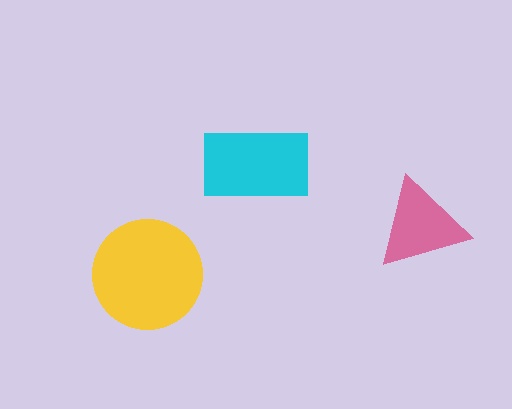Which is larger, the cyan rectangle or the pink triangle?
The cyan rectangle.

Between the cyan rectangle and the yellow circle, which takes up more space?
The yellow circle.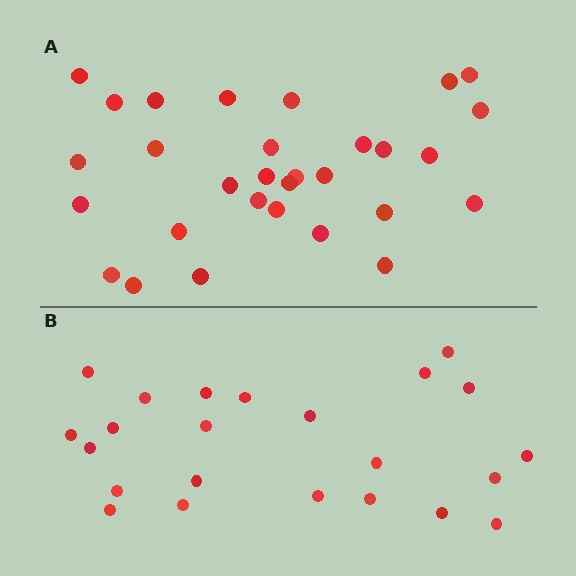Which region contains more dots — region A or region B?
Region A (the top region) has more dots.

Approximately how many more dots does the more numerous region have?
Region A has roughly 8 or so more dots than region B.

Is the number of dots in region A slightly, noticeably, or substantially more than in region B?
Region A has noticeably more, but not dramatically so. The ratio is roughly 1.3 to 1.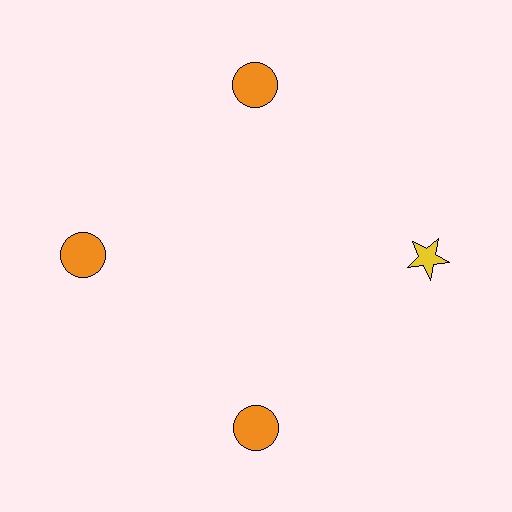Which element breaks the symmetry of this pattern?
The yellow star at roughly the 3 o'clock position breaks the symmetry. All other shapes are orange circles.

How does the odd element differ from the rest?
It differs in both color (yellow instead of orange) and shape (star instead of circle).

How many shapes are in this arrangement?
There are 4 shapes arranged in a ring pattern.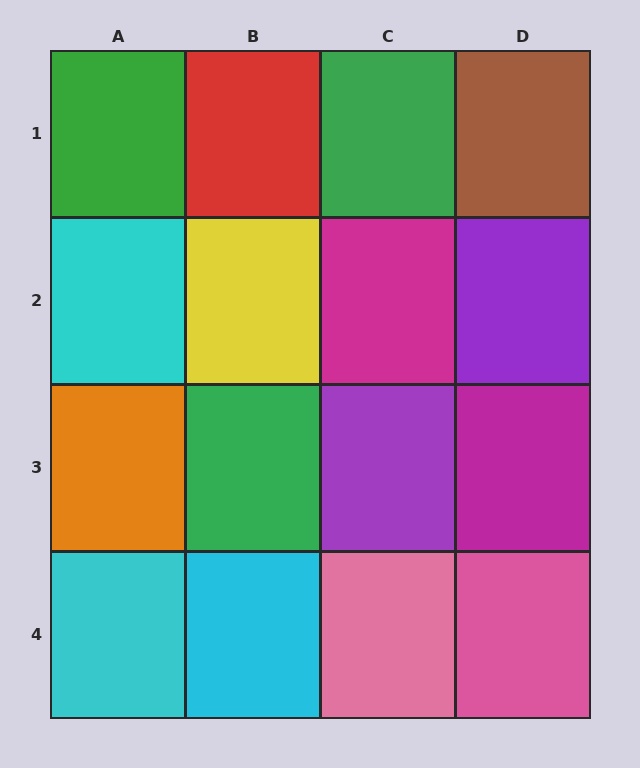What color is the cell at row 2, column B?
Yellow.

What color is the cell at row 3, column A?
Orange.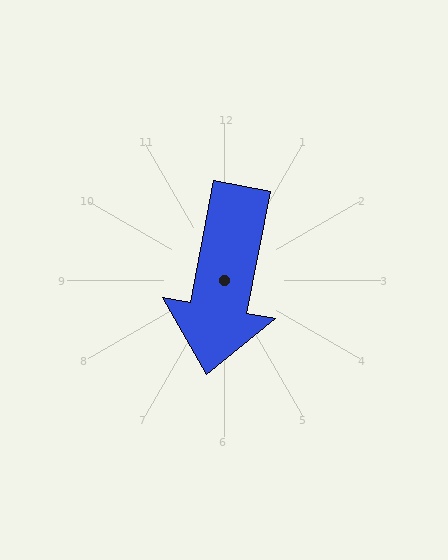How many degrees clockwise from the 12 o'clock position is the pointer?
Approximately 191 degrees.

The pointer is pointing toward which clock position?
Roughly 6 o'clock.